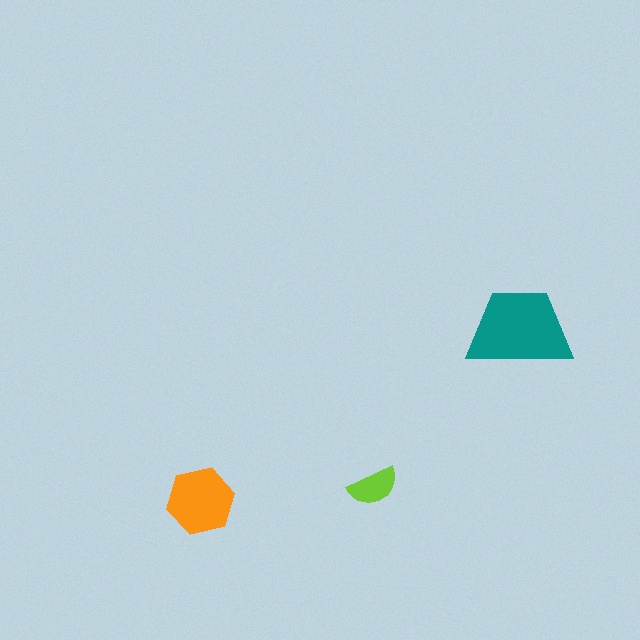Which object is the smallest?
The lime semicircle.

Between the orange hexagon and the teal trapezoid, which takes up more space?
The teal trapezoid.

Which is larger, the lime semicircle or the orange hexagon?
The orange hexagon.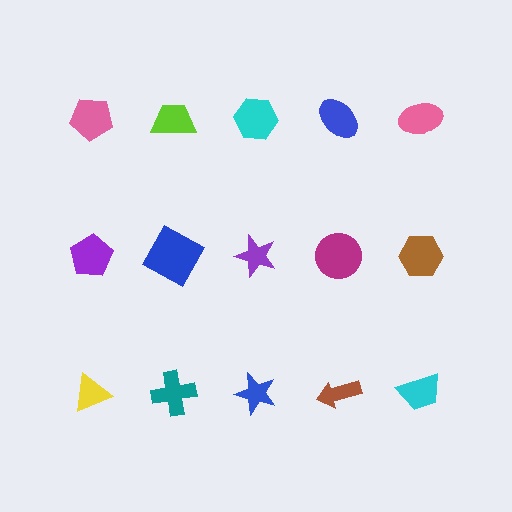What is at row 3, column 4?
A brown arrow.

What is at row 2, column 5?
A brown hexagon.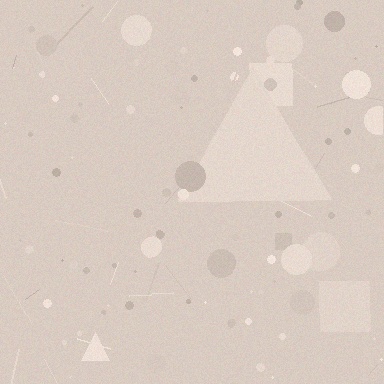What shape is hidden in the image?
A triangle is hidden in the image.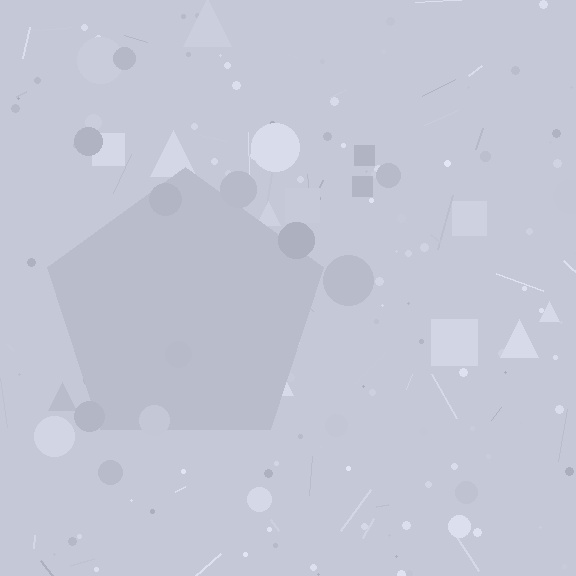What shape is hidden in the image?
A pentagon is hidden in the image.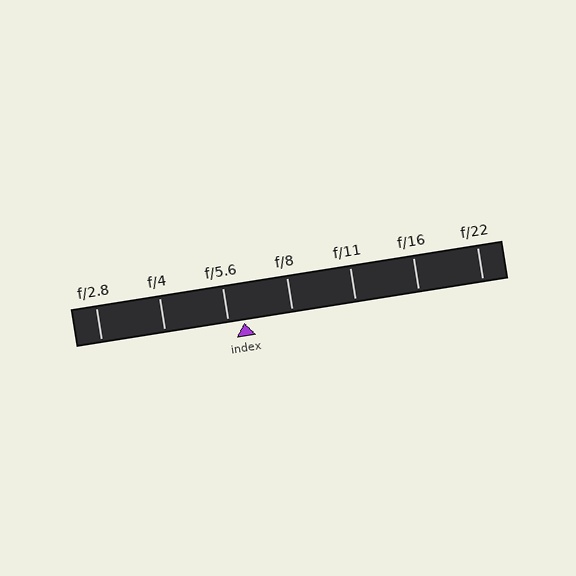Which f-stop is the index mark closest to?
The index mark is closest to f/5.6.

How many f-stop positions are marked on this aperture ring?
There are 7 f-stop positions marked.